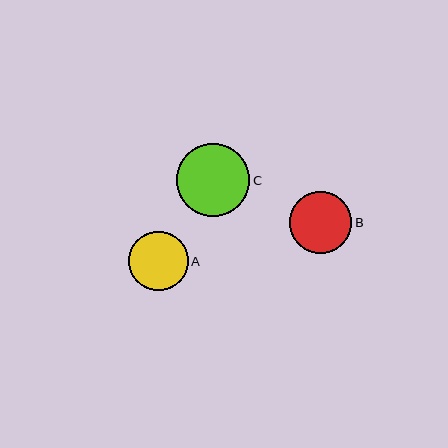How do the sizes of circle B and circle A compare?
Circle B and circle A are approximately the same size.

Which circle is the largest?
Circle C is the largest with a size of approximately 73 pixels.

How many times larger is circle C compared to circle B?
Circle C is approximately 1.2 times the size of circle B.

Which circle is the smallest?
Circle A is the smallest with a size of approximately 59 pixels.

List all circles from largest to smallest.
From largest to smallest: C, B, A.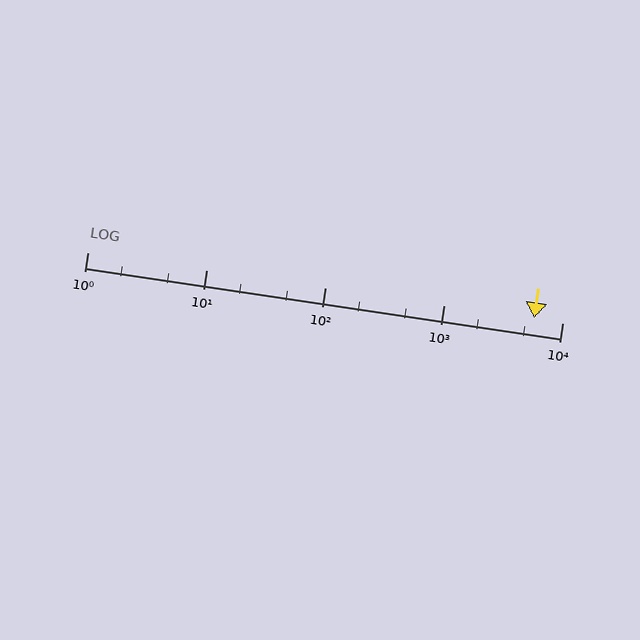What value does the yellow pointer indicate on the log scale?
The pointer indicates approximately 5800.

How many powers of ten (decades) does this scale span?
The scale spans 4 decades, from 1 to 10000.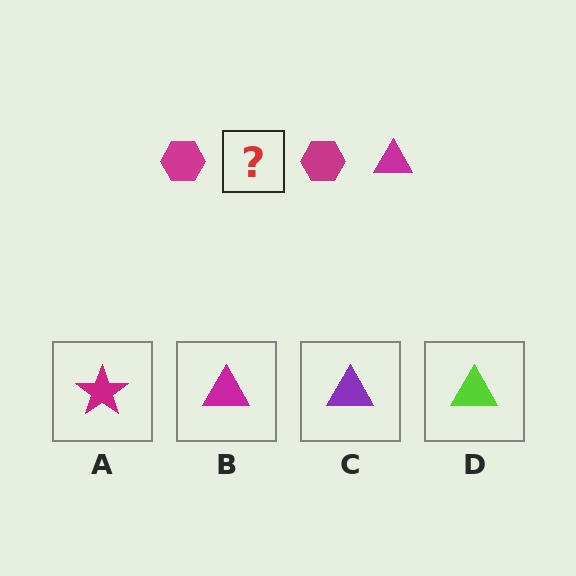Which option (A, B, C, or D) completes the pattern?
B.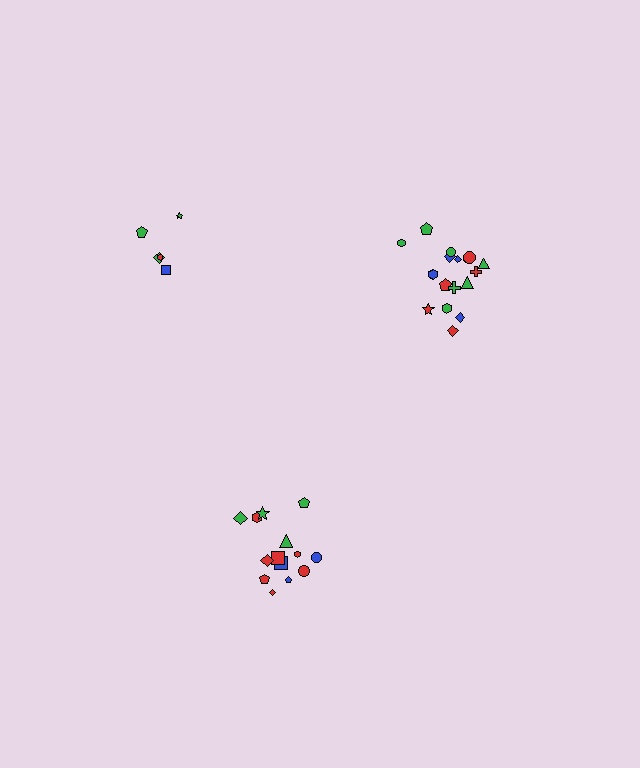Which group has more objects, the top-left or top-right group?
The top-right group.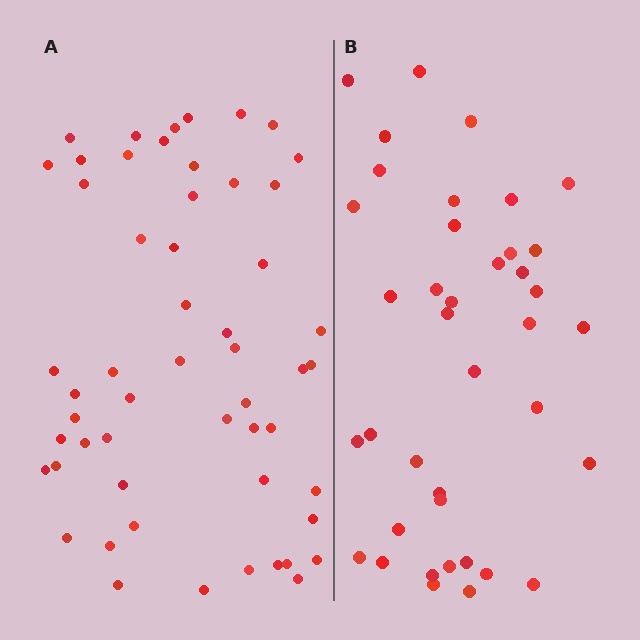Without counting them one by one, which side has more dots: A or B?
Region A (the left region) has more dots.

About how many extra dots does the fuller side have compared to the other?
Region A has approximately 15 more dots than region B.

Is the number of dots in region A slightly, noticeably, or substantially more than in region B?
Region A has noticeably more, but not dramatically so. The ratio is roughly 1.4 to 1.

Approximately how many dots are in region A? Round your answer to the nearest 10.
About 50 dots. (The exact count is 54, which rounds to 50.)